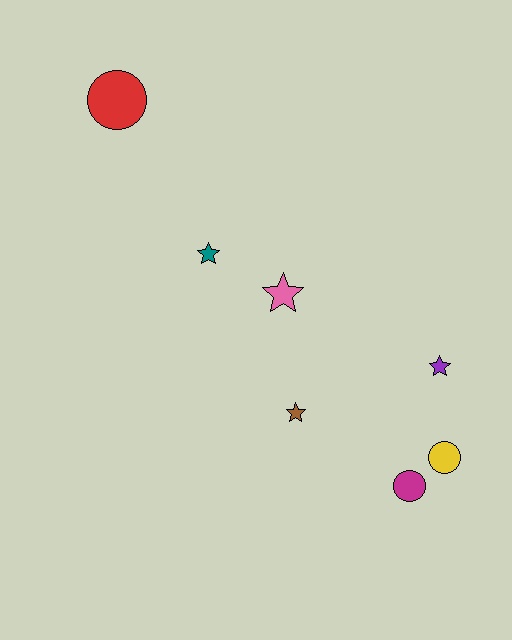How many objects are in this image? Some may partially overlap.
There are 7 objects.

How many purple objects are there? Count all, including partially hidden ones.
There is 1 purple object.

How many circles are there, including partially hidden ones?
There are 3 circles.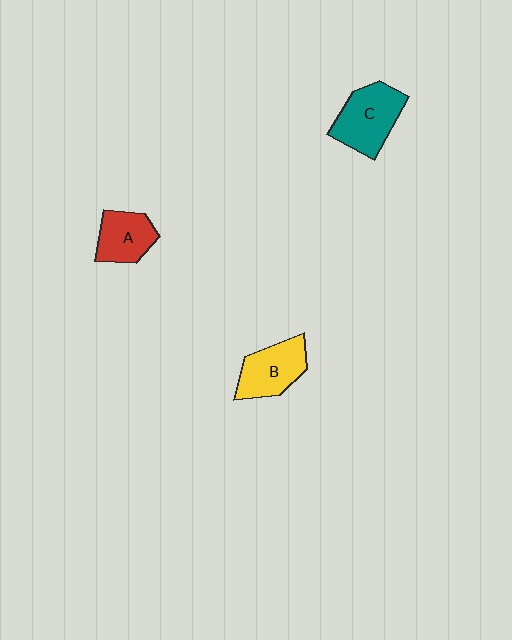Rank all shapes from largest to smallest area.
From largest to smallest: C (teal), B (yellow), A (red).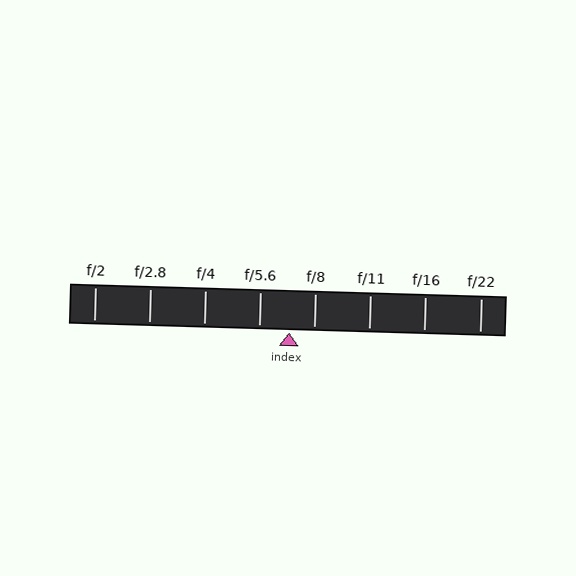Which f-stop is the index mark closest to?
The index mark is closest to f/8.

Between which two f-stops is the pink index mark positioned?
The index mark is between f/5.6 and f/8.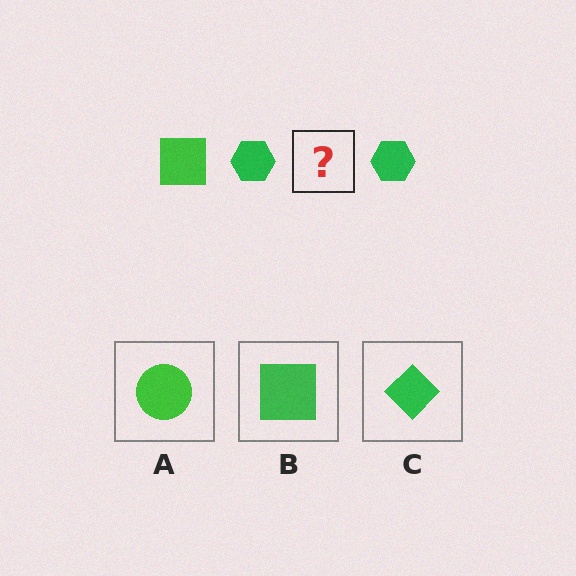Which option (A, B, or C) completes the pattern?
B.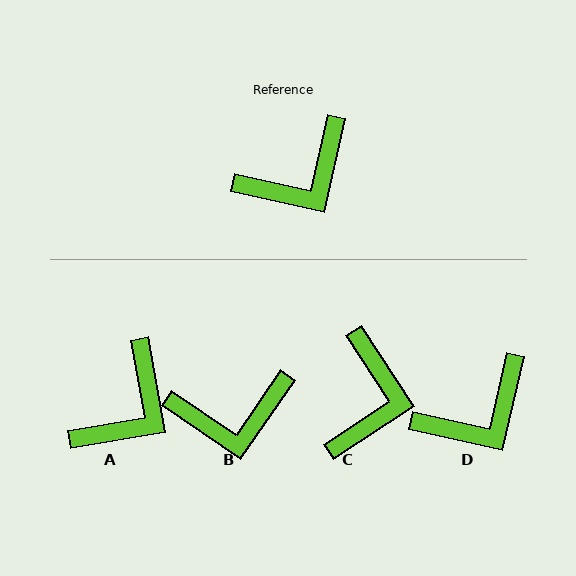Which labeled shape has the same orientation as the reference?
D.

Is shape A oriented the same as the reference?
No, it is off by about 23 degrees.